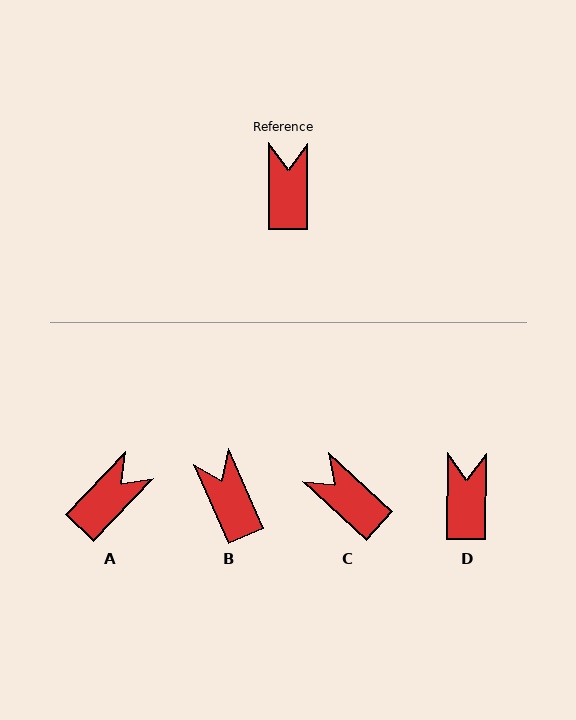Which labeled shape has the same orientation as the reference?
D.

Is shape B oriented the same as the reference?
No, it is off by about 24 degrees.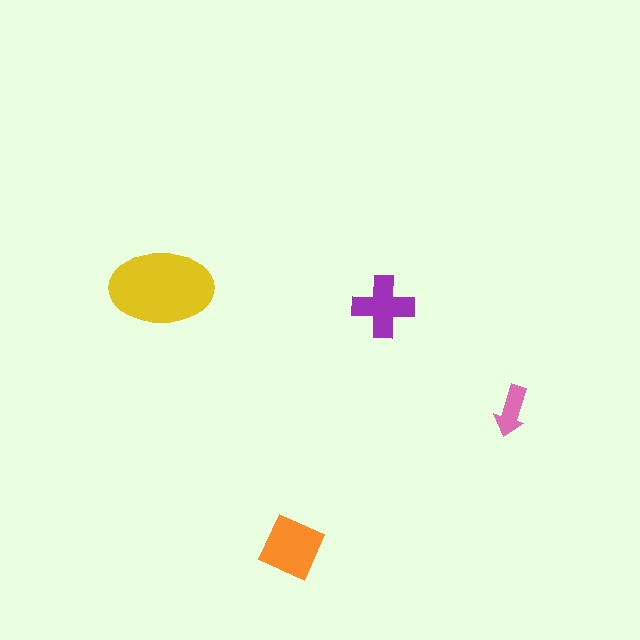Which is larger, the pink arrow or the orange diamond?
The orange diamond.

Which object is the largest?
The yellow ellipse.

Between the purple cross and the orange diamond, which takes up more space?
The orange diamond.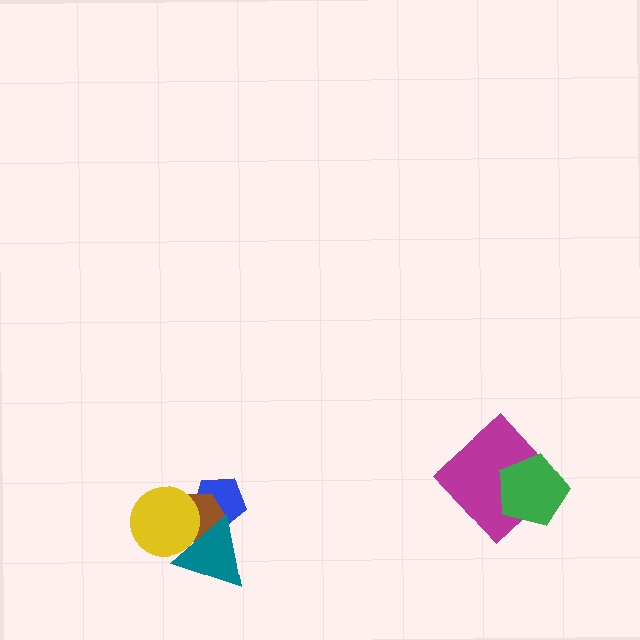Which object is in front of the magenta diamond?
The green pentagon is in front of the magenta diamond.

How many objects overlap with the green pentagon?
1 object overlaps with the green pentagon.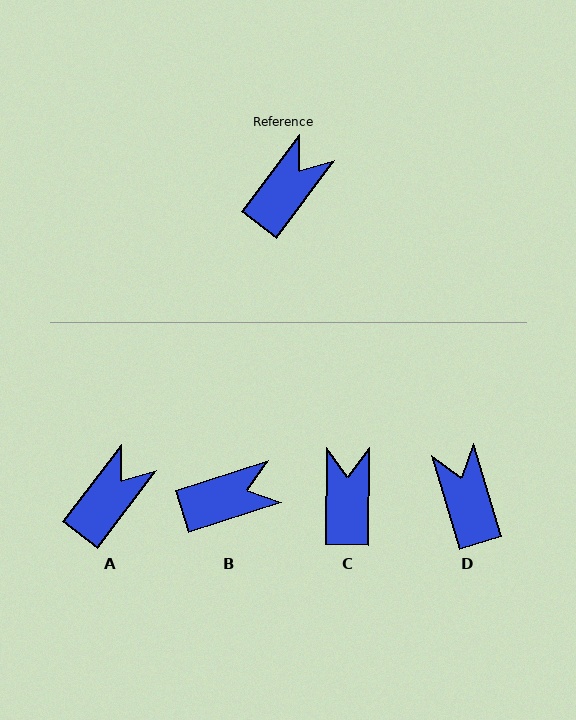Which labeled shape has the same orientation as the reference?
A.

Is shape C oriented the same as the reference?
No, it is off by about 37 degrees.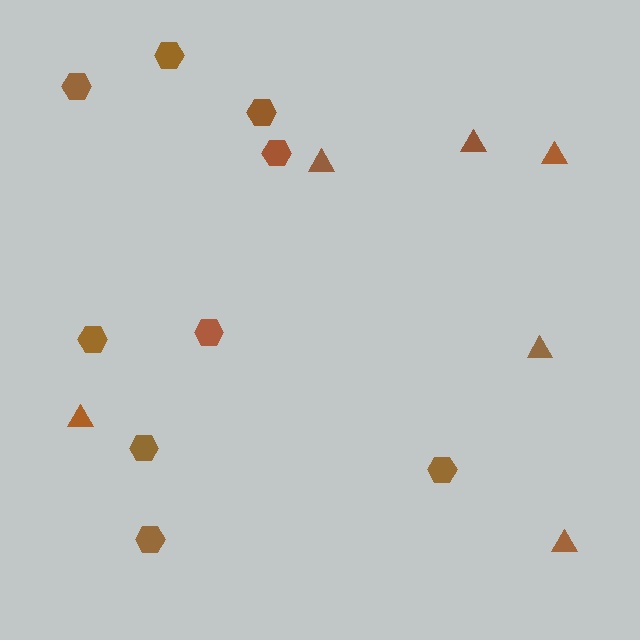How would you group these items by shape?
There are 2 groups: one group of triangles (6) and one group of hexagons (9).